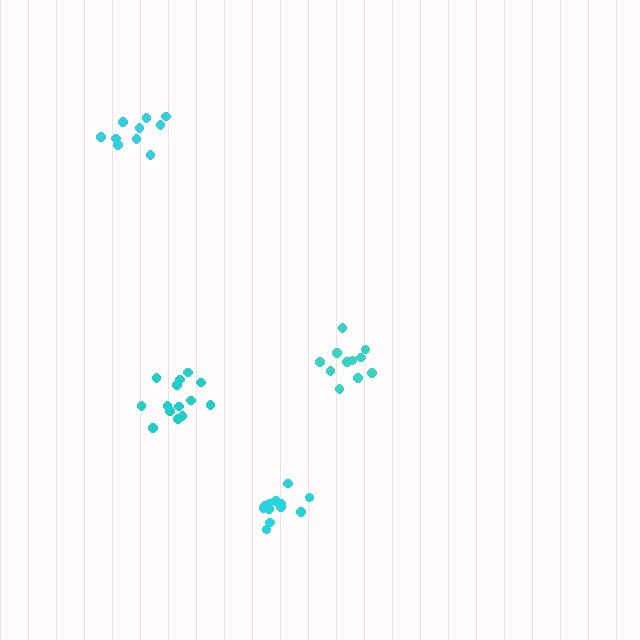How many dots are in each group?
Group 1: 11 dots, Group 2: 10 dots, Group 3: 12 dots, Group 4: 14 dots (47 total).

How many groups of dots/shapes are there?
There are 4 groups.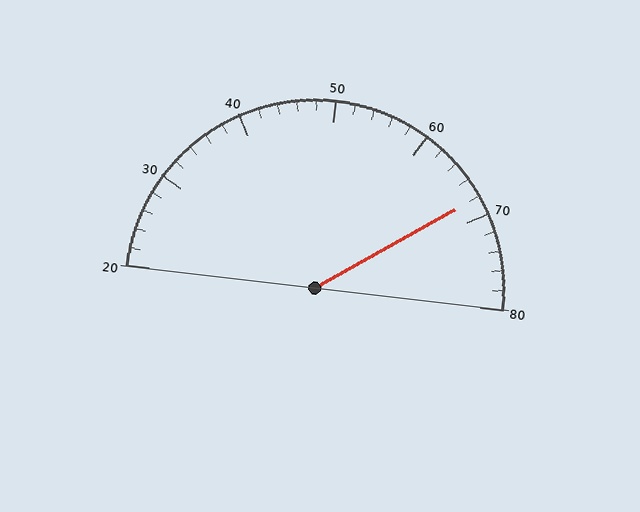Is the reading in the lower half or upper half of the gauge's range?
The reading is in the upper half of the range (20 to 80).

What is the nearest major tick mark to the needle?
The nearest major tick mark is 70.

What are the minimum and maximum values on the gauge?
The gauge ranges from 20 to 80.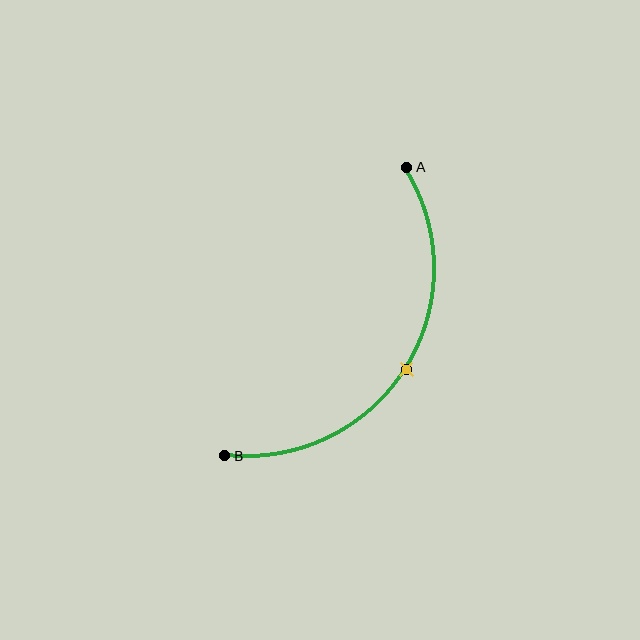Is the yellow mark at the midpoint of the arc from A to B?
Yes. The yellow mark lies on the arc at equal arc-length from both A and B — it is the arc midpoint.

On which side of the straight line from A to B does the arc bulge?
The arc bulges to the right of the straight line connecting A and B.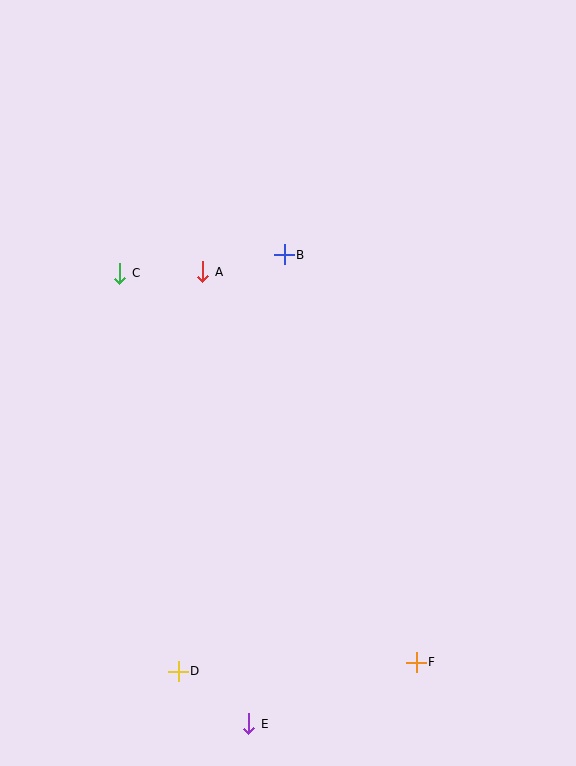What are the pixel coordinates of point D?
Point D is at (178, 671).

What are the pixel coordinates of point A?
Point A is at (203, 272).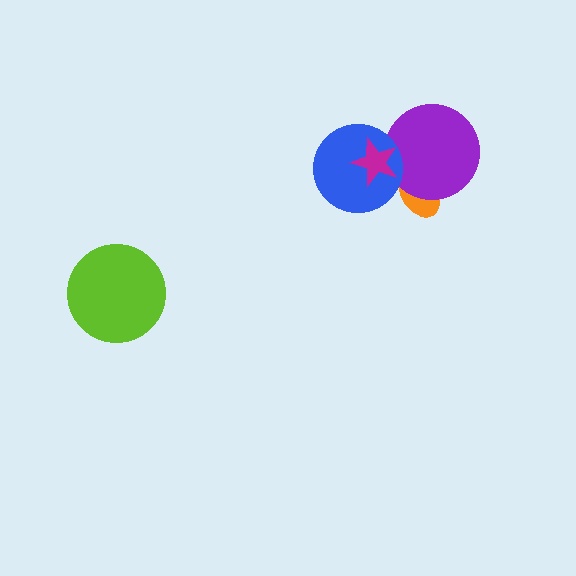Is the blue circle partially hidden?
Yes, it is partially covered by another shape.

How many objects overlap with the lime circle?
0 objects overlap with the lime circle.